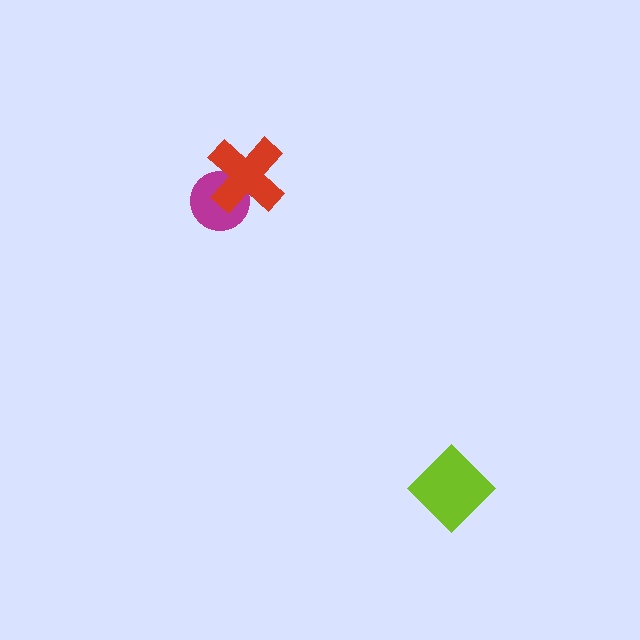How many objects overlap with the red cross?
1 object overlaps with the red cross.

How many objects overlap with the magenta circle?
1 object overlaps with the magenta circle.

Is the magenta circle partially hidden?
Yes, it is partially covered by another shape.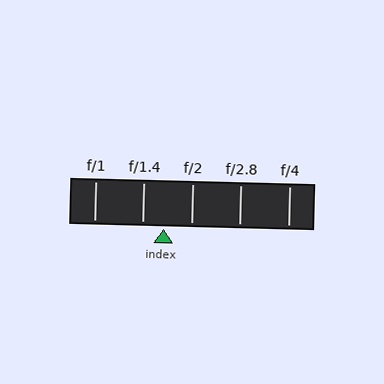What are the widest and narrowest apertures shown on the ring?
The widest aperture shown is f/1 and the narrowest is f/4.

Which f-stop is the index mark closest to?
The index mark is closest to f/1.4.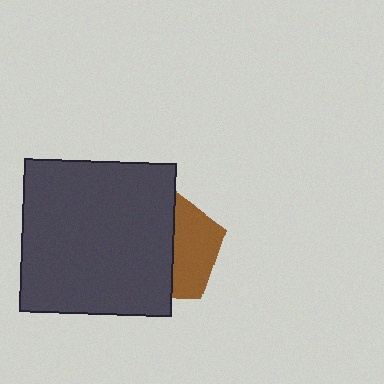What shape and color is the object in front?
The object in front is a dark gray square.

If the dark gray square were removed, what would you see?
You would see the complete brown pentagon.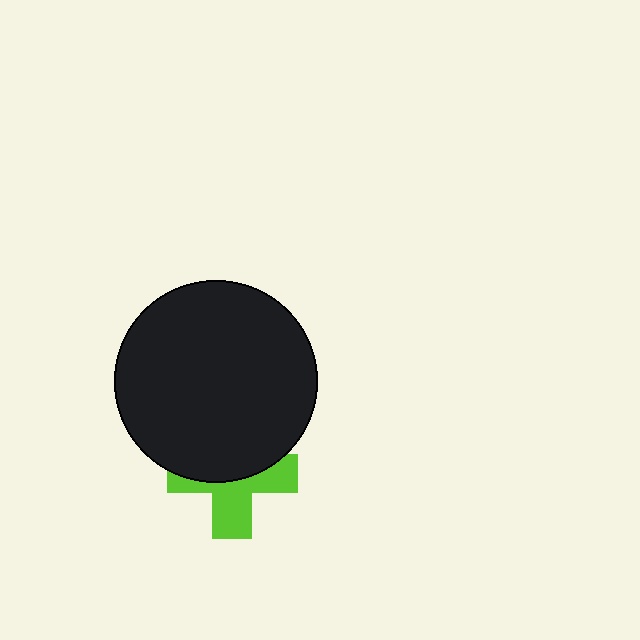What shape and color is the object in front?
The object in front is a black circle.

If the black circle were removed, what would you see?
You would see the complete lime cross.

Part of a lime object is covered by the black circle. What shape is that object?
It is a cross.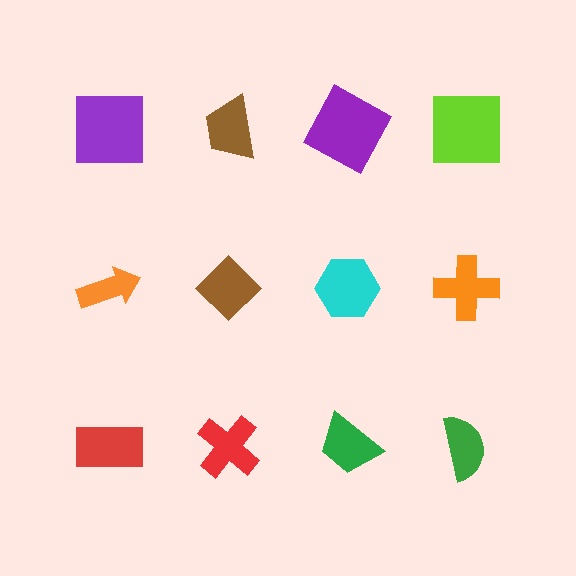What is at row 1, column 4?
A lime square.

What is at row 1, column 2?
A brown trapezoid.